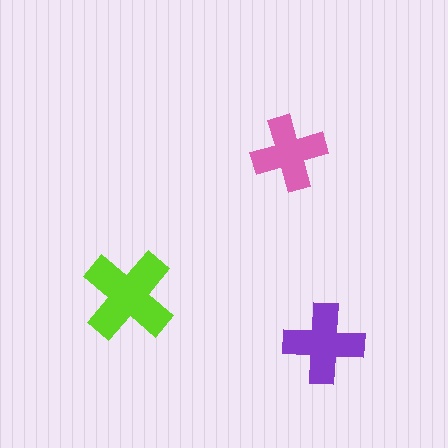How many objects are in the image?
There are 3 objects in the image.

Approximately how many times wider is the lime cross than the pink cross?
About 1.5 times wider.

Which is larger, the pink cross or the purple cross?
The purple one.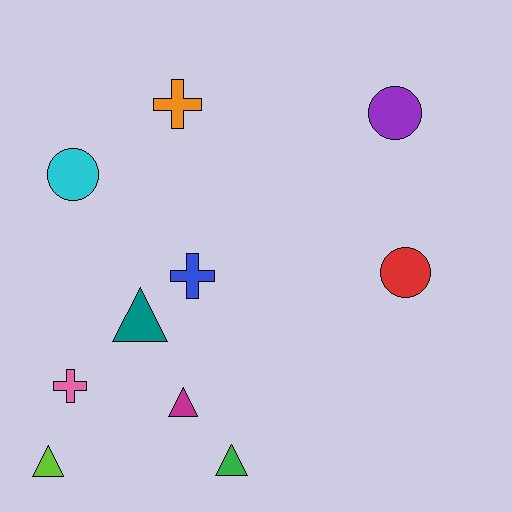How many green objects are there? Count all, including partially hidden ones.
There is 1 green object.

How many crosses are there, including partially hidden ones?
There are 3 crosses.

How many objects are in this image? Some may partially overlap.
There are 10 objects.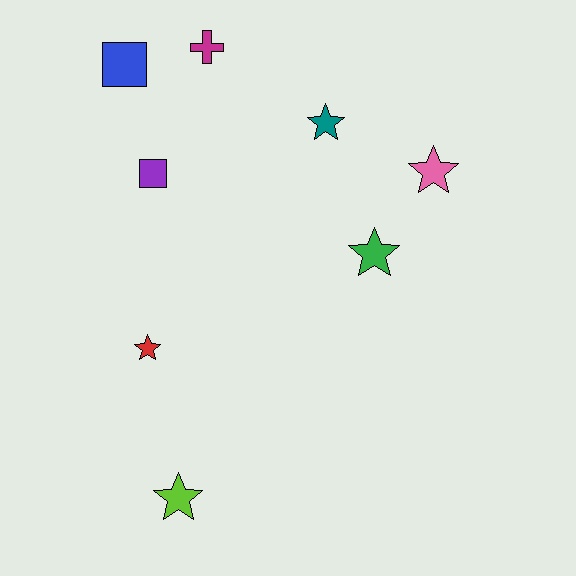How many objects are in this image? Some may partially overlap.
There are 8 objects.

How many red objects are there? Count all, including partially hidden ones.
There is 1 red object.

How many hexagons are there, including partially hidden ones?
There are no hexagons.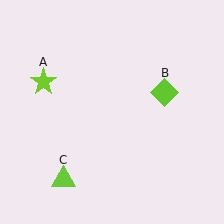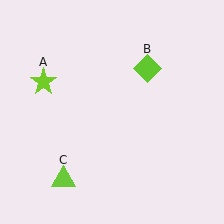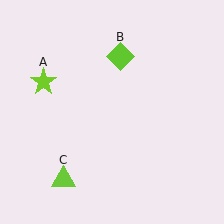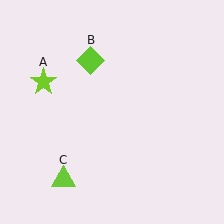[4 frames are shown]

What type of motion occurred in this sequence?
The lime diamond (object B) rotated counterclockwise around the center of the scene.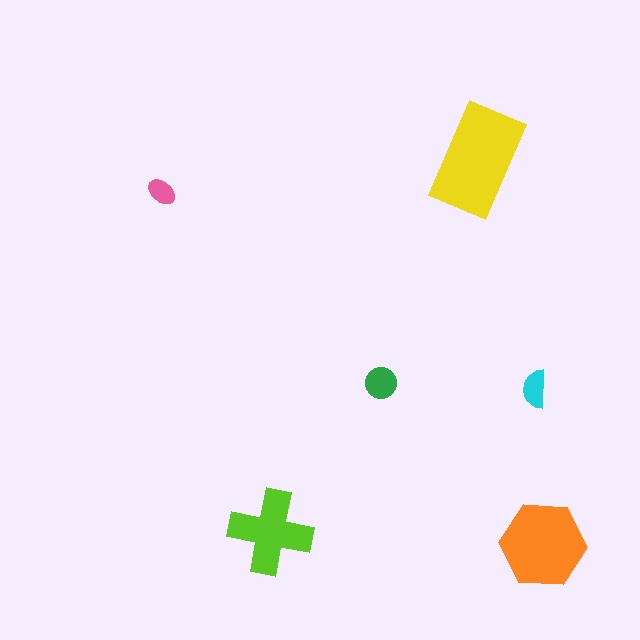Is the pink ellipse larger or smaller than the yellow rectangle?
Smaller.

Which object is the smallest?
The pink ellipse.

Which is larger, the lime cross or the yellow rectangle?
The yellow rectangle.